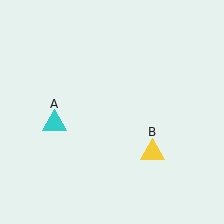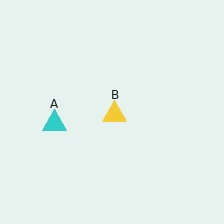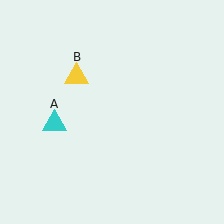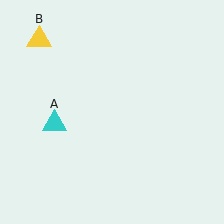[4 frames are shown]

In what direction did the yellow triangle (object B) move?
The yellow triangle (object B) moved up and to the left.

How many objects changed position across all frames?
1 object changed position: yellow triangle (object B).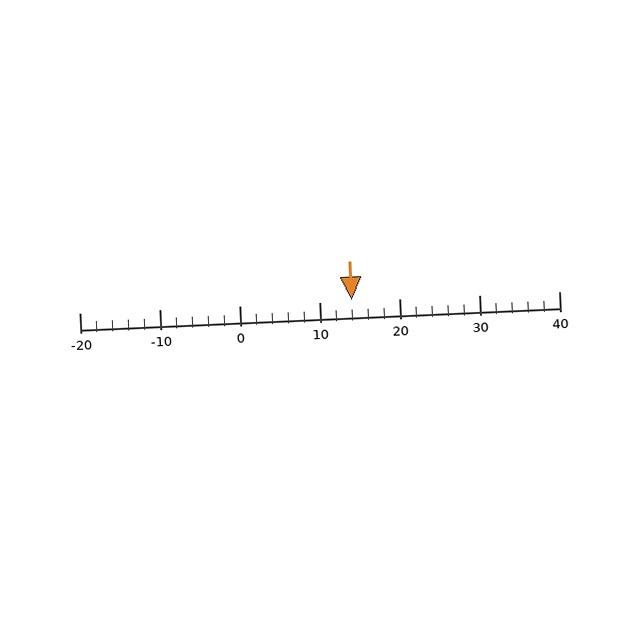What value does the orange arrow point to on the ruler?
The orange arrow points to approximately 14.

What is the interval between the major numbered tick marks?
The major tick marks are spaced 10 units apart.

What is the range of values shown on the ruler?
The ruler shows values from -20 to 40.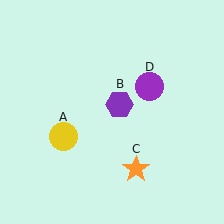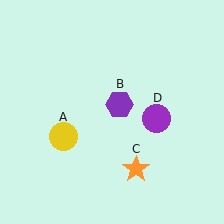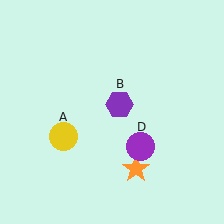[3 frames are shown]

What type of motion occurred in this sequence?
The purple circle (object D) rotated clockwise around the center of the scene.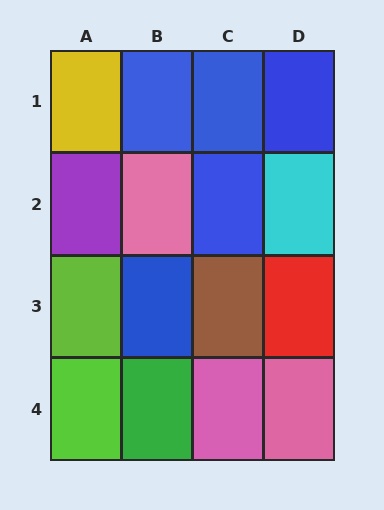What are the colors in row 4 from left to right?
Lime, green, pink, pink.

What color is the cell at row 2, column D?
Cyan.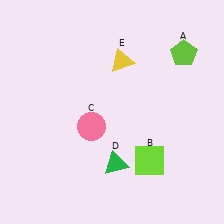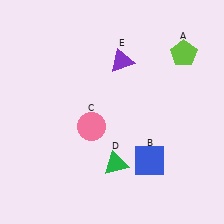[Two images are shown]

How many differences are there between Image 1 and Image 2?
There are 2 differences between the two images.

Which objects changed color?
B changed from lime to blue. E changed from yellow to purple.